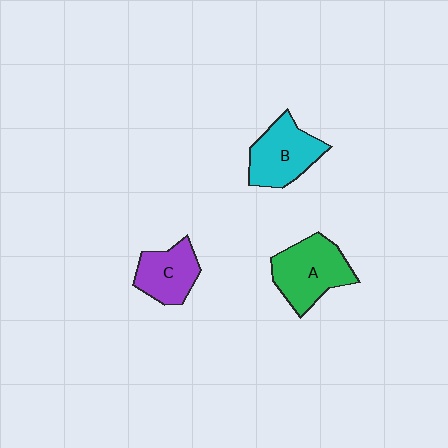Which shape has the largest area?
Shape A (green).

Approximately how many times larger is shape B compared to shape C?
Approximately 1.2 times.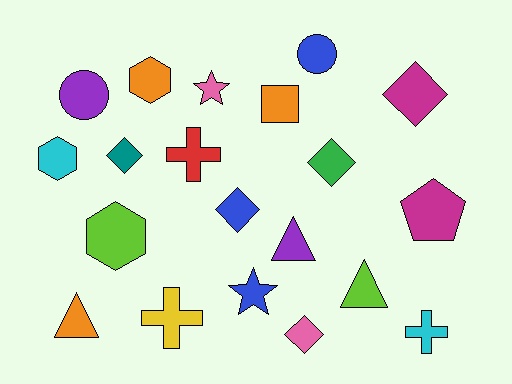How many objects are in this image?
There are 20 objects.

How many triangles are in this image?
There are 3 triangles.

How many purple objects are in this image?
There are 2 purple objects.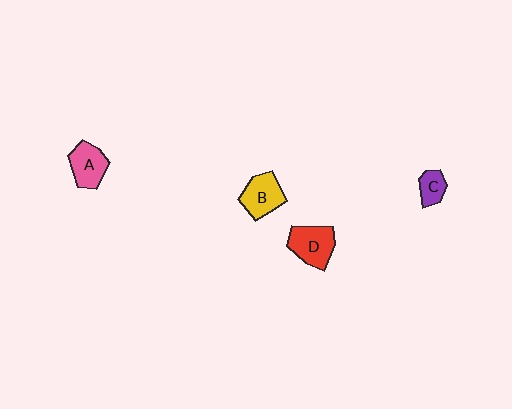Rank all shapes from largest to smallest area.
From largest to smallest: D (red), B (yellow), A (pink), C (purple).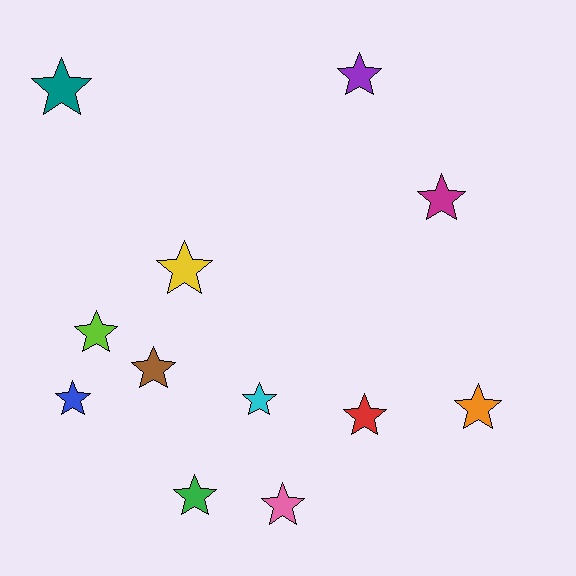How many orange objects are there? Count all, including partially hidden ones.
There is 1 orange object.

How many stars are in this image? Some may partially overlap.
There are 12 stars.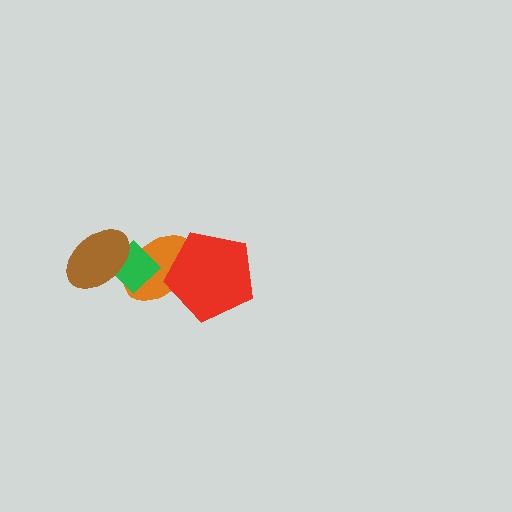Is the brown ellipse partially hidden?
No, no other shape covers it.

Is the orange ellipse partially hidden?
Yes, it is partially covered by another shape.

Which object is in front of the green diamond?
The brown ellipse is in front of the green diamond.